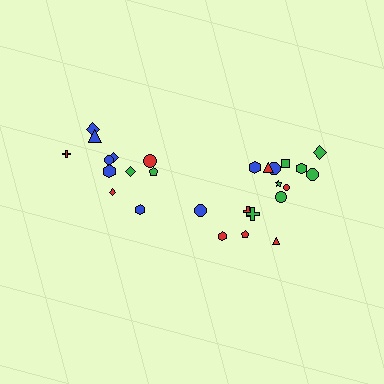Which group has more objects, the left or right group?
The right group.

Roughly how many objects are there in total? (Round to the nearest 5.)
Roughly 25 objects in total.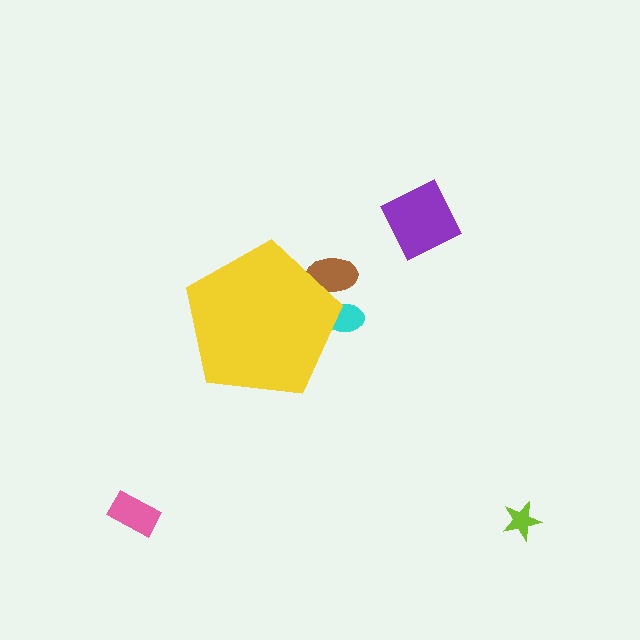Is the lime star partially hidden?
No, the lime star is fully visible.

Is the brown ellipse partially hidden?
Yes, the brown ellipse is partially hidden behind the yellow pentagon.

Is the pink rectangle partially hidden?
No, the pink rectangle is fully visible.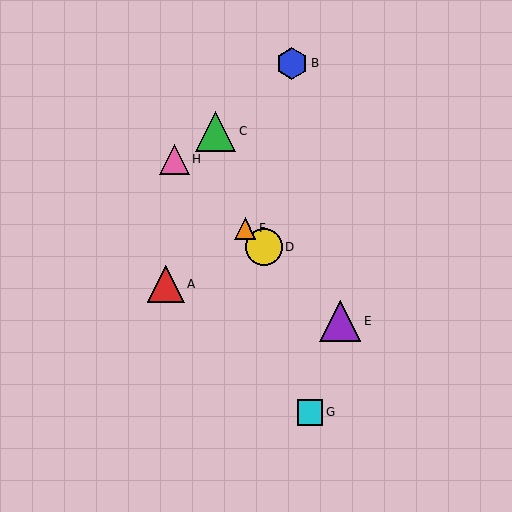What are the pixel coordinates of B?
Object B is at (292, 63).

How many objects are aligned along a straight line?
4 objects (D, E, F, H) are aligned along a straight line.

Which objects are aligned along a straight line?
Objects D, E, F, H are aligned along a straight line.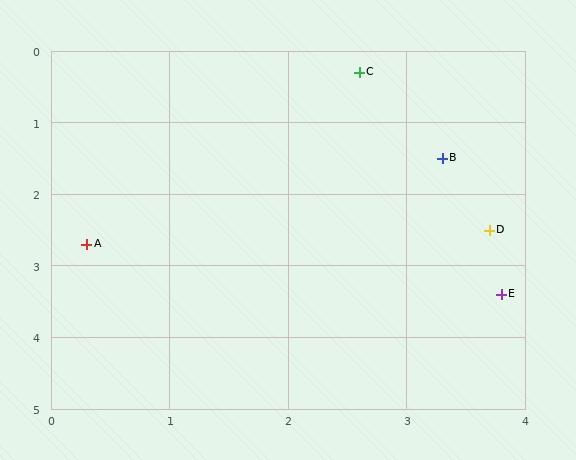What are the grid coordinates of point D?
Point D is at approximately (3.7, 2.5).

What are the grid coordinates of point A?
Point A is at approximately (0.3, 2.7).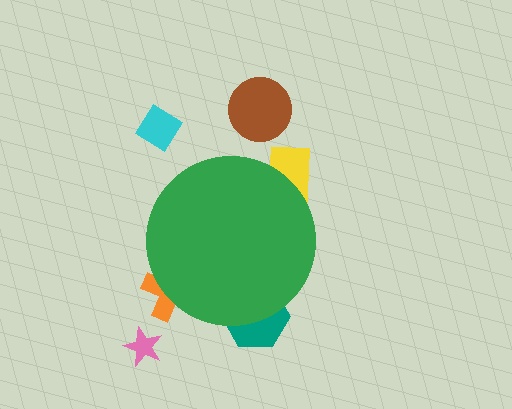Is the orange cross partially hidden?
Yes, the orange cross is partially hidden behind the green circle.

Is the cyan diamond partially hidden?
No, the cyan diamond is fully visible.